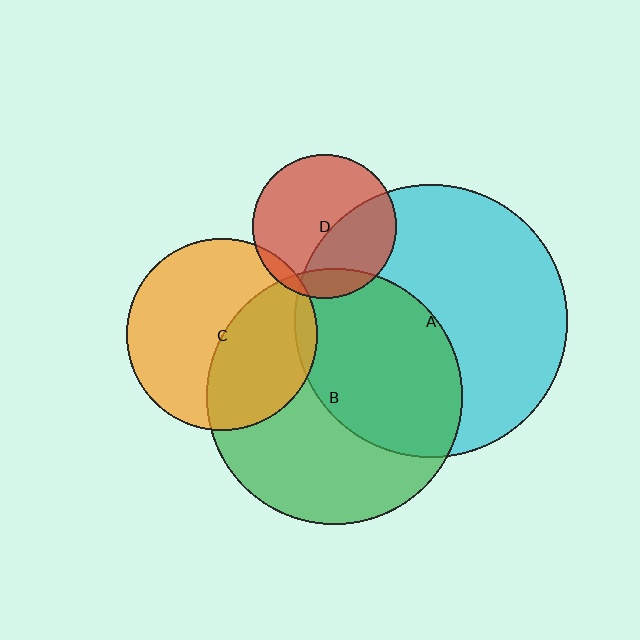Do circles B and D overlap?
Yes.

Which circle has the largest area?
Circle A (cyan).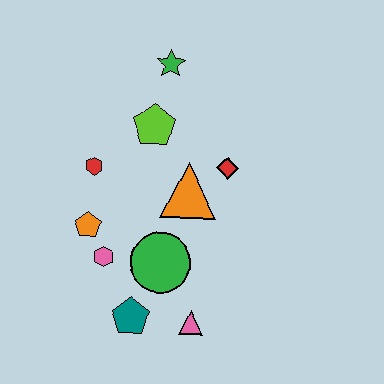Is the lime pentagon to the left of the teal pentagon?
No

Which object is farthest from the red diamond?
The teal pentagon is farthest from the red diamond.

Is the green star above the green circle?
Yes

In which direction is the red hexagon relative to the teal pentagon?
The red hexagon is above the teal pentagon.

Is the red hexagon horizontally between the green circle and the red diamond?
No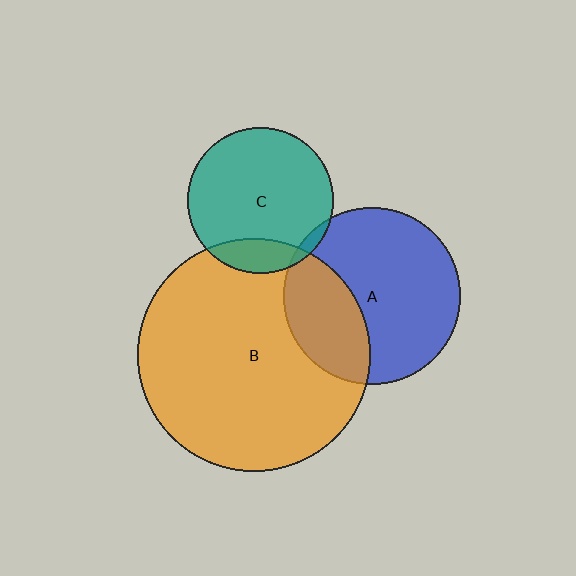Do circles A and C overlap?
Yes.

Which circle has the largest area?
Circle B (orange).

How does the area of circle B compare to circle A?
Approximately 1.7 times.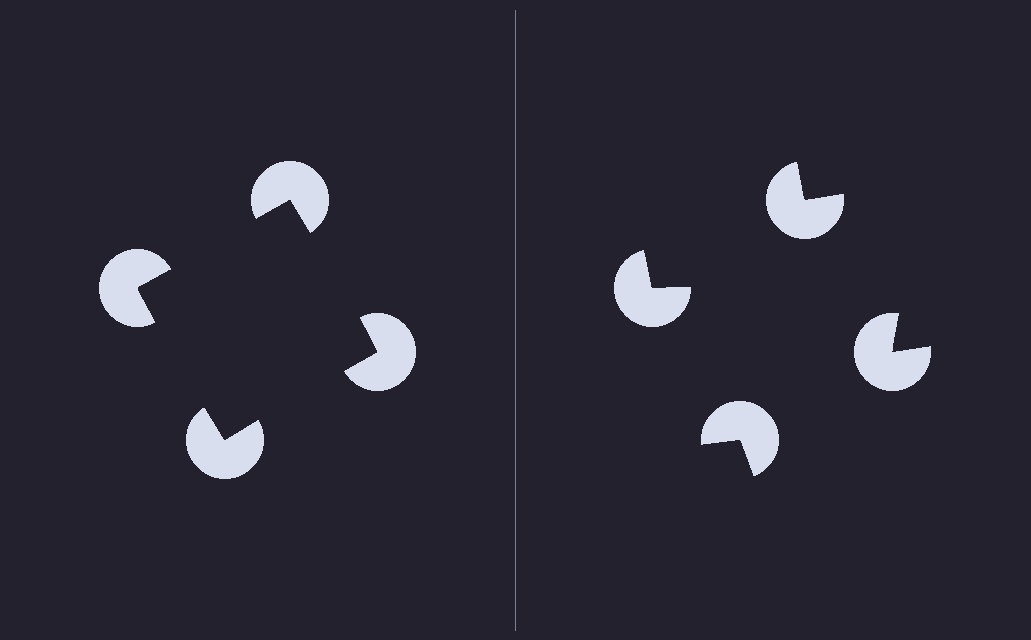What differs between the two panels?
The pac-man discs are positioned identically on both sides; only the wedge orientations differ. On the left they align to a square; on the right they are misaligned.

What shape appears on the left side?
An illusory square.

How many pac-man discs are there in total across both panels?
8 — 4 on each side.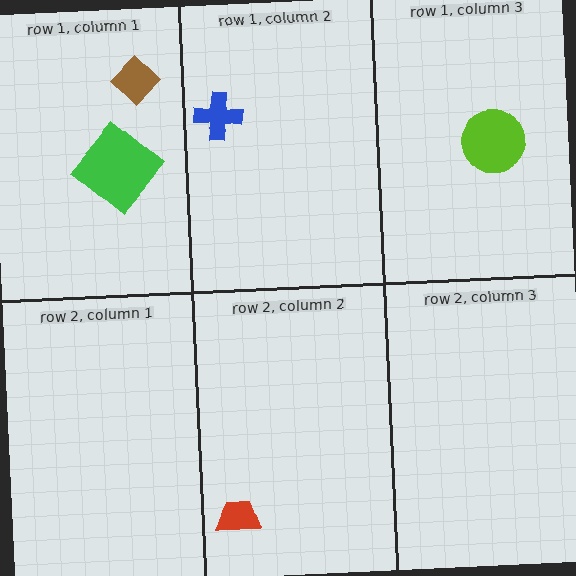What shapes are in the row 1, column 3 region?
The lime circle.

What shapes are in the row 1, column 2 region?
The blue cross.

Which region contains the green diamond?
The row 1, column 1 region.